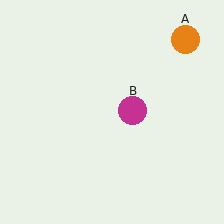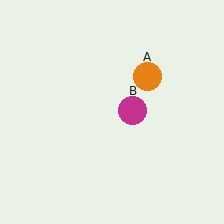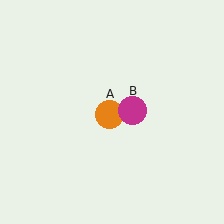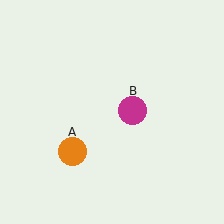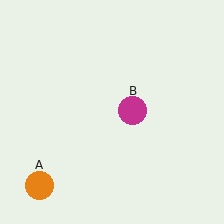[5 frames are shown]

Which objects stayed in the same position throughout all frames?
Magenta circle (object B) remained stationary.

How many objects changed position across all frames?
1 object changed position: orange circle (object A).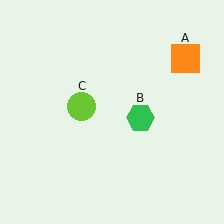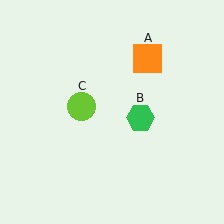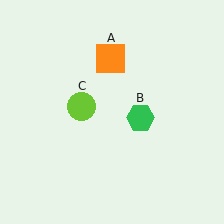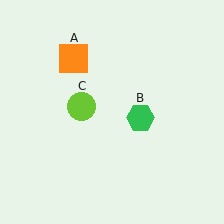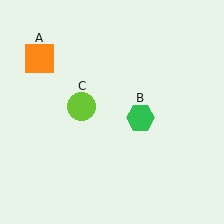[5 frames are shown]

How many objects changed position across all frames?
1 object changed position: orange square (object A).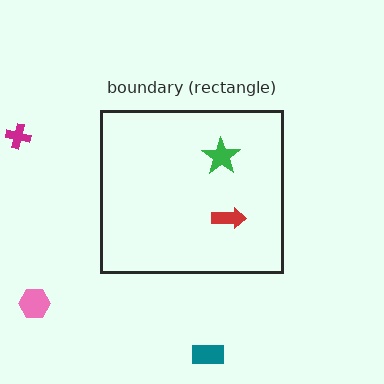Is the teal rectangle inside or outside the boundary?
Outside.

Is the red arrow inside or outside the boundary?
Inside.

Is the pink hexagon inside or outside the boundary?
Outside.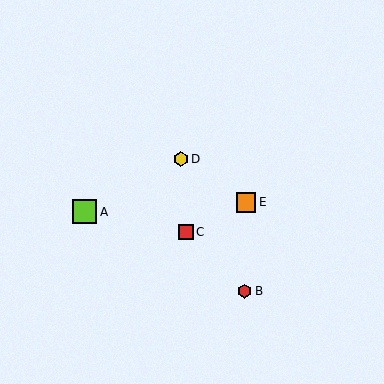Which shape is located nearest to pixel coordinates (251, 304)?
The red hexagon (labeled B) at (245, 291) is nearest to that location.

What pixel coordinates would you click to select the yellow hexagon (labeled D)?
Click at (181, 159) to select the yellow hexagon D.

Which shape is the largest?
The lime square (labeled A) is the largest.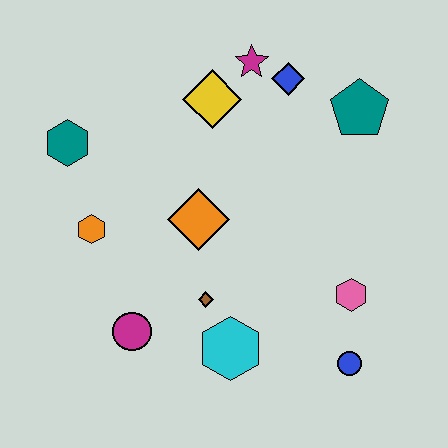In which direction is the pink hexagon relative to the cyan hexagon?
The pink hexagon is to the right of the cyan hexagon.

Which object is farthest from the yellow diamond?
The blue circle is farthest from the yellow diamond.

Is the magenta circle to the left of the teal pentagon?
Yes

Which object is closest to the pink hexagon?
The blue circle is closest to the pink hexagon.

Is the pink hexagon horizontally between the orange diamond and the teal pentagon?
Yes